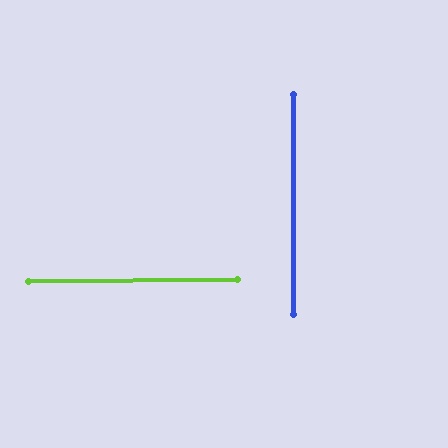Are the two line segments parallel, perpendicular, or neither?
Perpendicular — they meet at approximately 90°.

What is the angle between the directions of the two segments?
Approximately 90 degrees.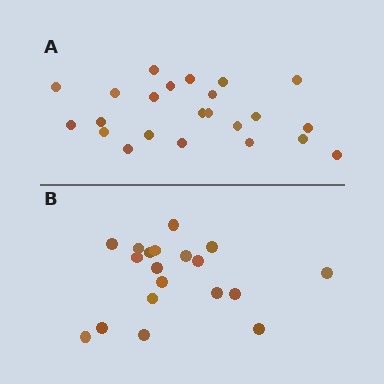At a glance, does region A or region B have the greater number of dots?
Region A (the top region) has more dots.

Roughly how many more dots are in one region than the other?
Region A has about 4 more dots than region B.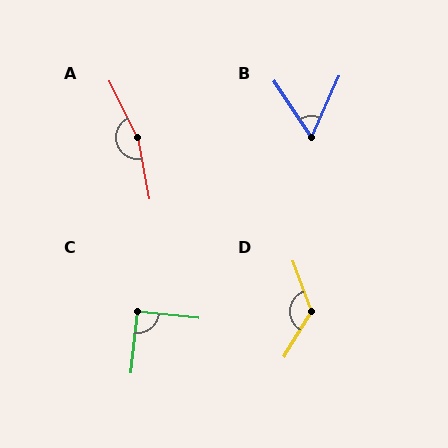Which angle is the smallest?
B, at approximately 58 degrees.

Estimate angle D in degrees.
Approximately 129 degrees.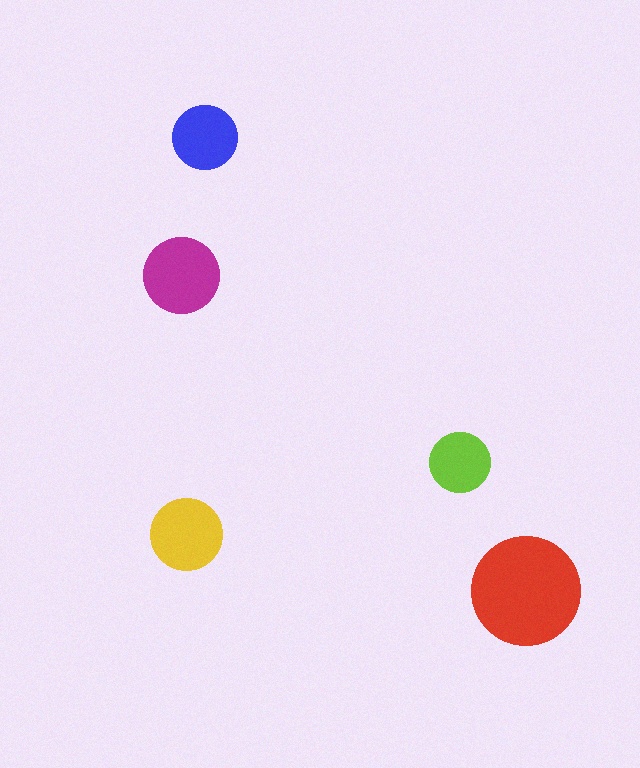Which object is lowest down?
The red circle is bottommost.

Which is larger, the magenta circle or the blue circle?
The magenta one.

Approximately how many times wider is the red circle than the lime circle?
About 2 times wider.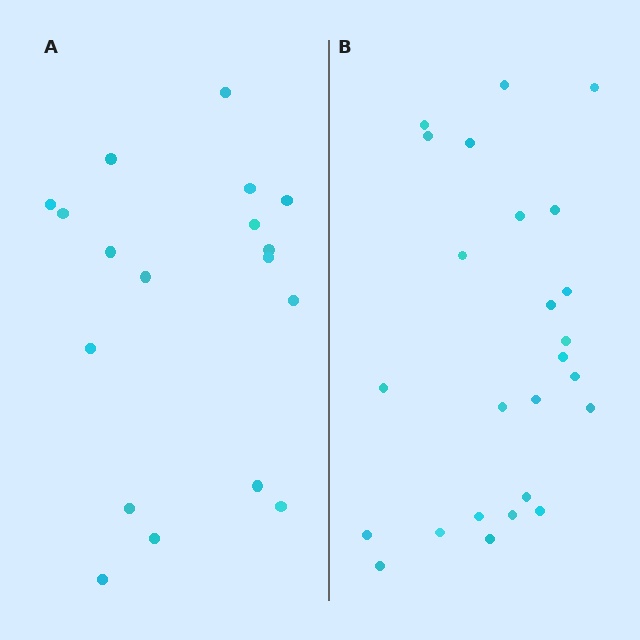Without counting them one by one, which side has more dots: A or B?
Region B (the right region) has more dots.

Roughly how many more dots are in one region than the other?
Region B has roughly 8 or so more dots than region A.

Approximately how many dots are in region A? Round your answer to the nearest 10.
About 20 dots. (The exact count is 18, which rounds to 20.)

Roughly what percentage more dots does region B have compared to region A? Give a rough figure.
About 40% more.